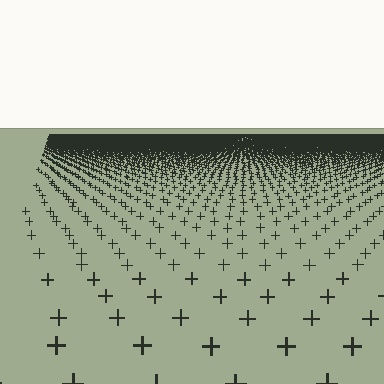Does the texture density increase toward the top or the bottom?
Density increases toward the top.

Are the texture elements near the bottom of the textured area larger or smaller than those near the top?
Larger. Near the bottom, elements are closer to the viewer and appear at a bigger on-screen size.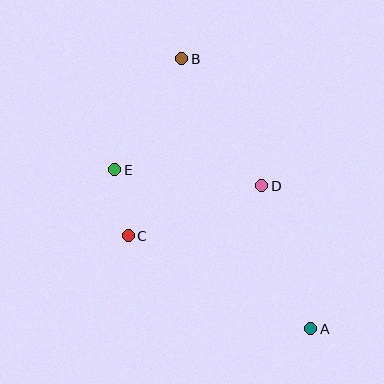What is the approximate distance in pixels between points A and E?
The distance between A and E is approximately 253 pixels.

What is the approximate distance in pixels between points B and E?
The distance between B and E is approximately 130 pixels.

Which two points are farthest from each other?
Points A and B are farthest from each other.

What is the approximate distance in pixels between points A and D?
The distance between A and D is approximately 151 pixels.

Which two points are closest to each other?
Points C and E are closest to each other.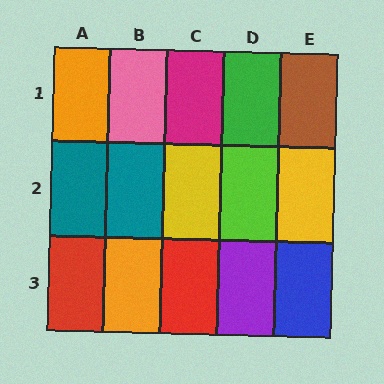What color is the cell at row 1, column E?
Brown.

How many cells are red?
2 cells are red.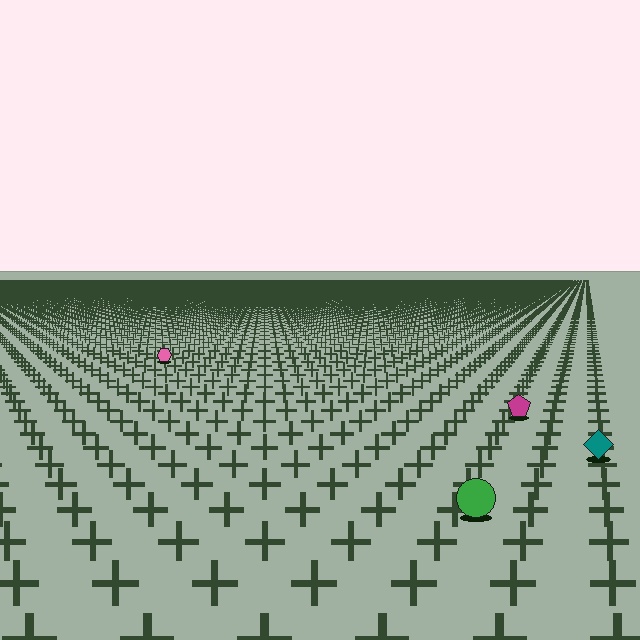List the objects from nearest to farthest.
From nearest to farthest: the green circle, the teal diamond, the magenta pentagon, the pink hexagon.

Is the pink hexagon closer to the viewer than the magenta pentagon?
No. The magenta pentagon is closer — you can tell from the texture gradient: the ground texture is coarser near it.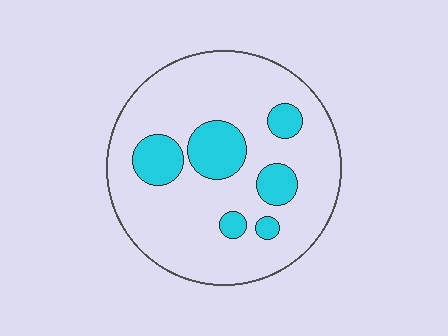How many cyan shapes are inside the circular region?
6.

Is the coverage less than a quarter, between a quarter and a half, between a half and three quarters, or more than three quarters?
Less than a quarter.